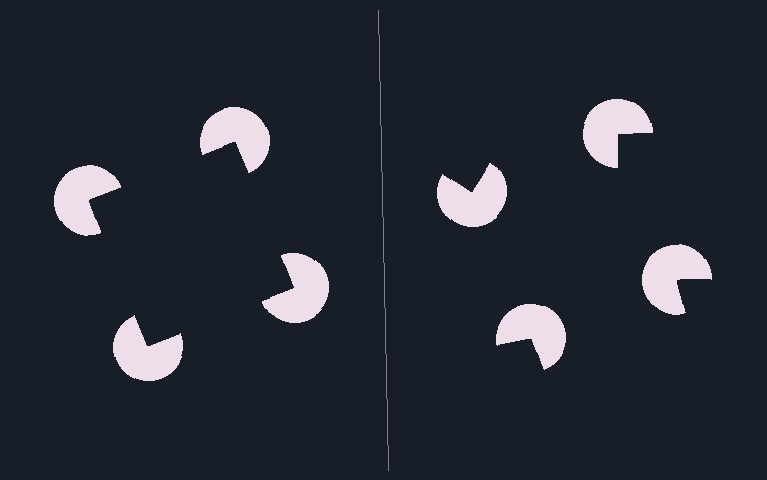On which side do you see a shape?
An illusory square appears on the left side. On the right side the wedge cuts are rotated, so no coherent shape forms.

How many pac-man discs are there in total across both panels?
8 — 4 on each side.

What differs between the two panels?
The pac-man discs are positioned identically on both sides; only the wedge orientations differ. On the left they align to a square; on the right they are misaligned.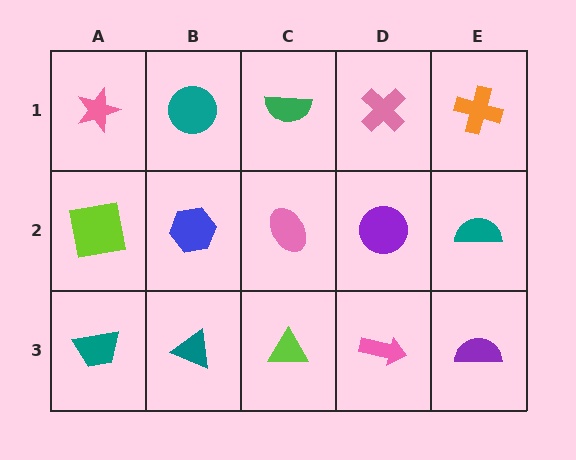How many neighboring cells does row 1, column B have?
3.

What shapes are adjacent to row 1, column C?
A pink ellipse (row 2, column C), a teal circle (row 1, column B), a pink cross (row 1, column D).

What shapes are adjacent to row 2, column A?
A pink star (row 1, column A), a teal trapezoid (row 3, column A), a blue hexagon (row 2, column B).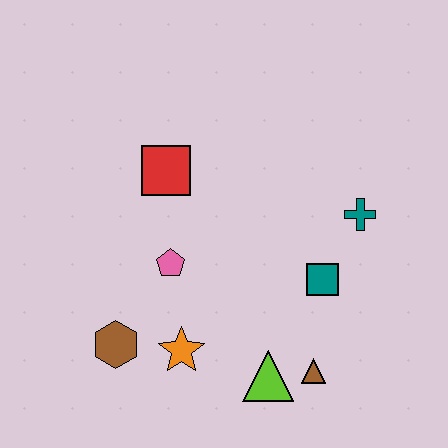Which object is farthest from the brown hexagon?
The teal cross is farthest from the brown hexagon.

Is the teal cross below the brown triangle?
No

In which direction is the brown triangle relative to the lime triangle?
The brown triangle is to the right of the lime triangle.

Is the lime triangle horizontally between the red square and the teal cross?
Yes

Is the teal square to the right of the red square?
Yes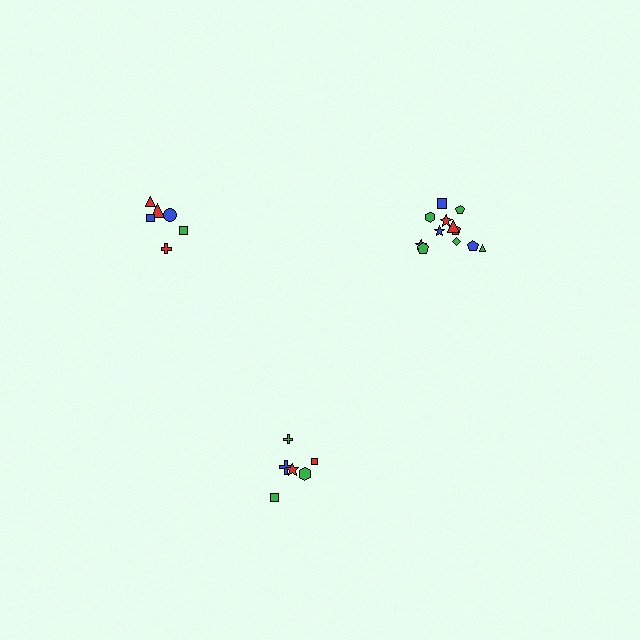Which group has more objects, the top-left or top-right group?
The top-right group.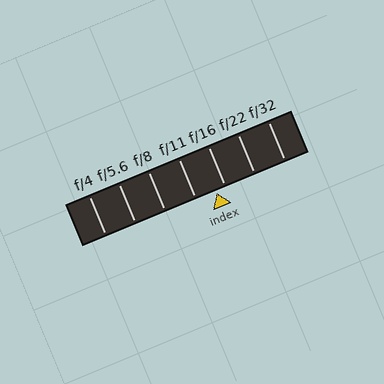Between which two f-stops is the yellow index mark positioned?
The index mark is between f/11 and f/16.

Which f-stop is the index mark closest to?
The index mark is closest to f/16.